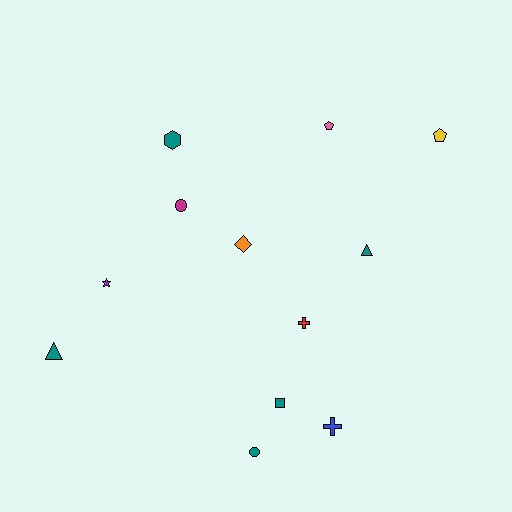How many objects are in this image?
There are 12 objects.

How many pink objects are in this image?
There is 1 pink object.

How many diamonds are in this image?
There is 1 diamond.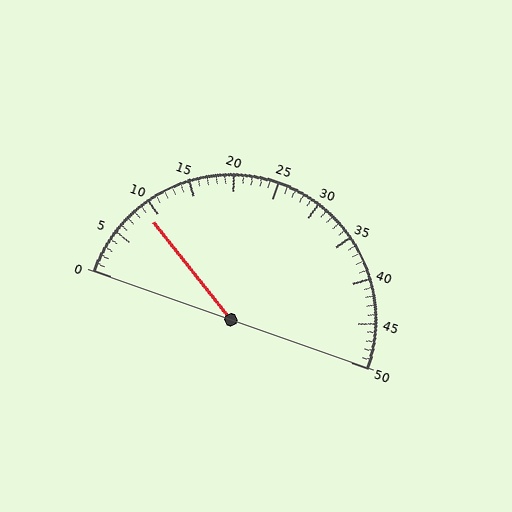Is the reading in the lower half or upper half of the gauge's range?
The reading is in the lower half of the range (0 to 50).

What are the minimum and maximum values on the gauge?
The gauge ranges from 0 to 50.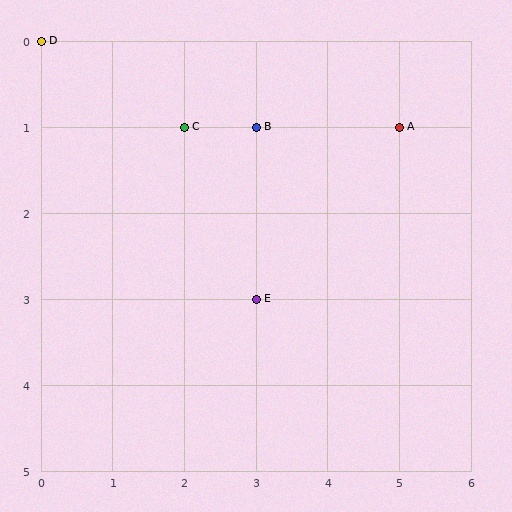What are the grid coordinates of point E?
Point E is at grid coordinates (3, 3).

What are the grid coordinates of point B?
Point B is at grid coordinates (3, 1).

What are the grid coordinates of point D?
Point D is at grid coordinates (0, 0).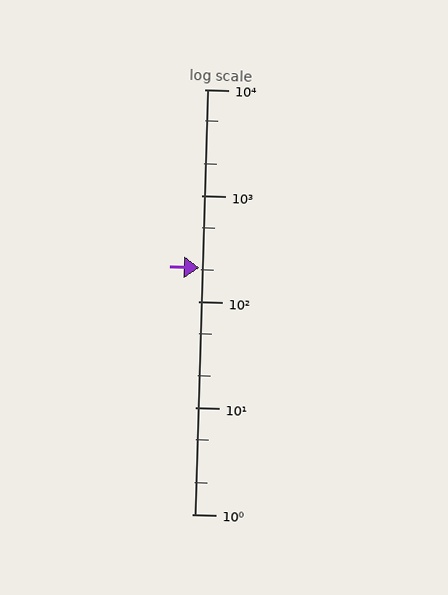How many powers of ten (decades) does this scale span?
The scale spans 4 decades, from 1 to 10000.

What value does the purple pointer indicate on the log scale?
The pointer indicates approximately 210.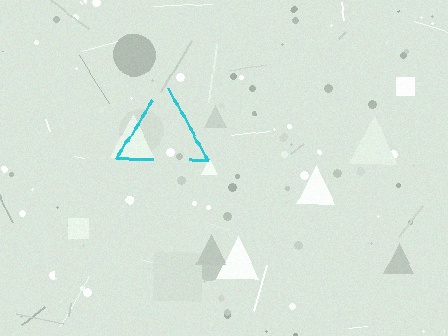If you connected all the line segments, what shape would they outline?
They would outline a triangle.